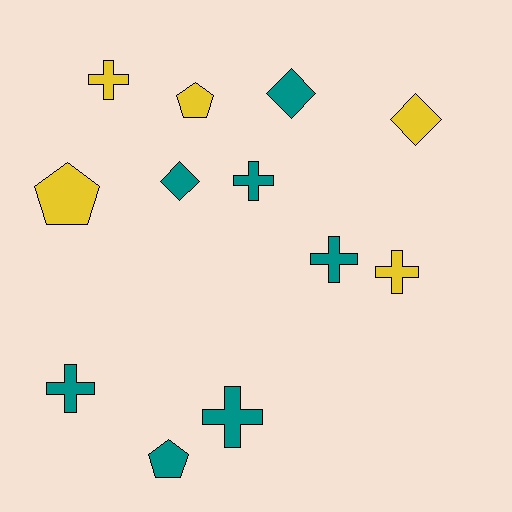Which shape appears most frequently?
Cross, with 6 objects.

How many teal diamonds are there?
There are 2 teal diamonds.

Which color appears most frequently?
Teal, with 7 objects.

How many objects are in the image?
There are 12 objects.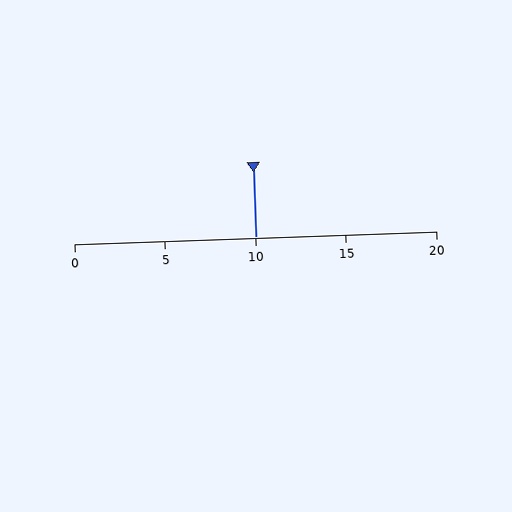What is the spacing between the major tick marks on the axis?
The major ticks are spaced 5 apart.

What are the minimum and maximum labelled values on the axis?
The axis runs from 0 to 20.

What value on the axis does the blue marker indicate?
The marker indicates approximately 10.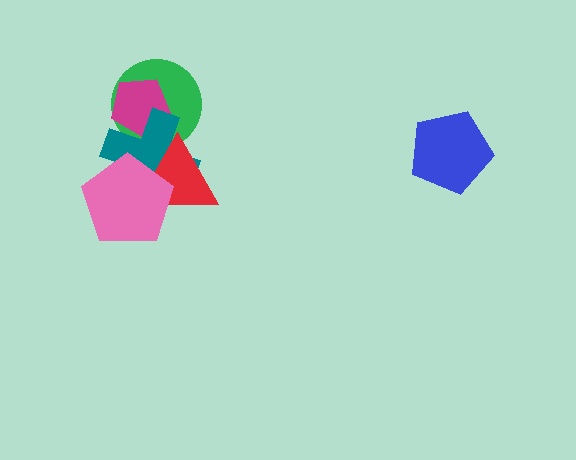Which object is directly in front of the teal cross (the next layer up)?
The red triangle is directly in front of the teal cross.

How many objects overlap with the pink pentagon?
2 objects overlap with the pink pentagon.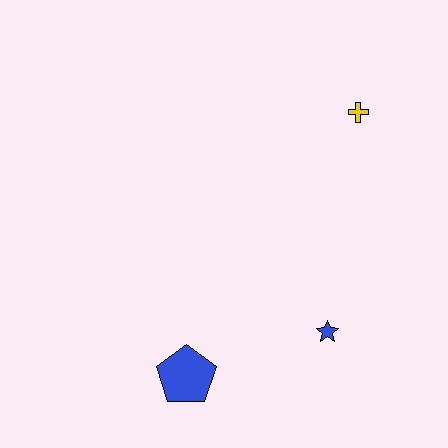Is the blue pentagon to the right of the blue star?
No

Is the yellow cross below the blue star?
No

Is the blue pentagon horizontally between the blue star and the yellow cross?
No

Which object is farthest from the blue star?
The yellow cross is farthest from the blue star.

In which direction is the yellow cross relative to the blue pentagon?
The yellow cross is above the blue pentagon.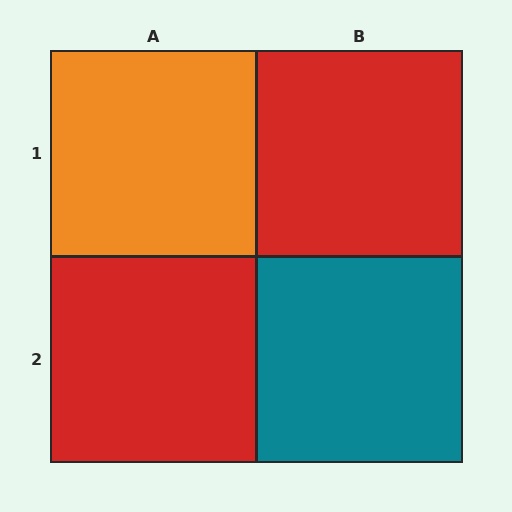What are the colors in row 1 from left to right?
Orange, red.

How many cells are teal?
1 cell is teal.